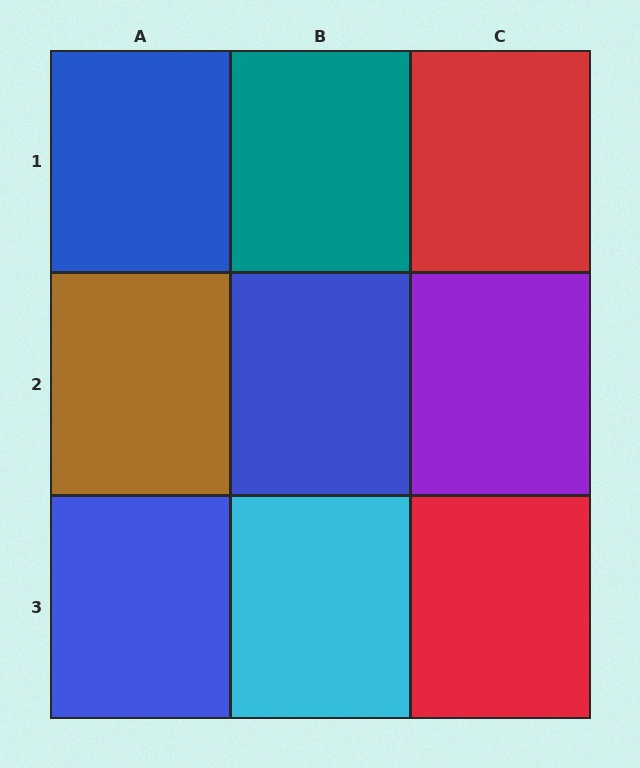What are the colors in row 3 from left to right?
Blue, cyan, red.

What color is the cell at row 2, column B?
Blue.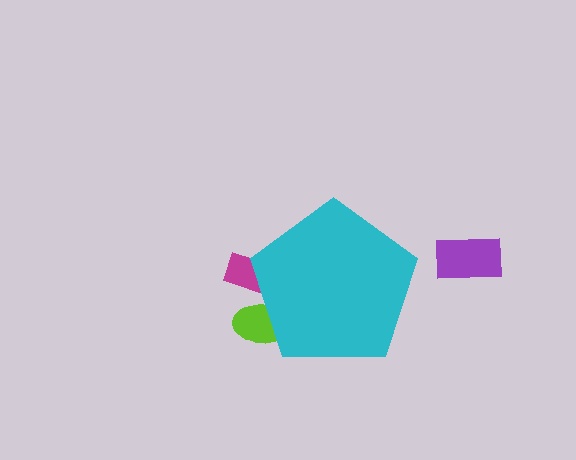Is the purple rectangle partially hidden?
No, the purple rectangle is fully visible.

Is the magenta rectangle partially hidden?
Yes, the magenta rectangle is partially hidden behind the cyan pentagon.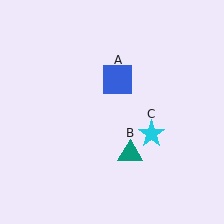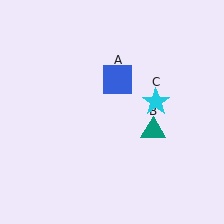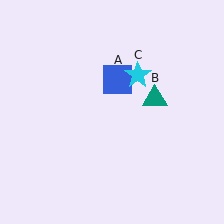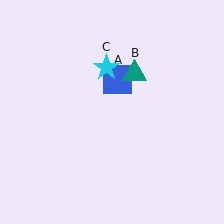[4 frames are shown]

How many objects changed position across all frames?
2 objects changed position: teal triangle (object B), cyan star (object C).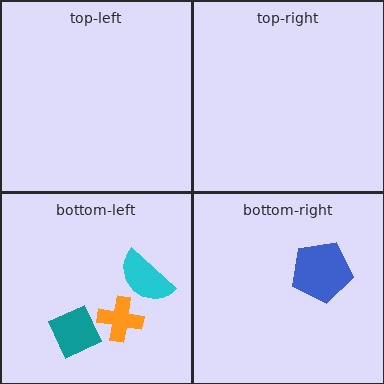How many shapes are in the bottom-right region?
1.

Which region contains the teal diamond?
The bottom-left region.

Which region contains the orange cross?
The bottom-left region.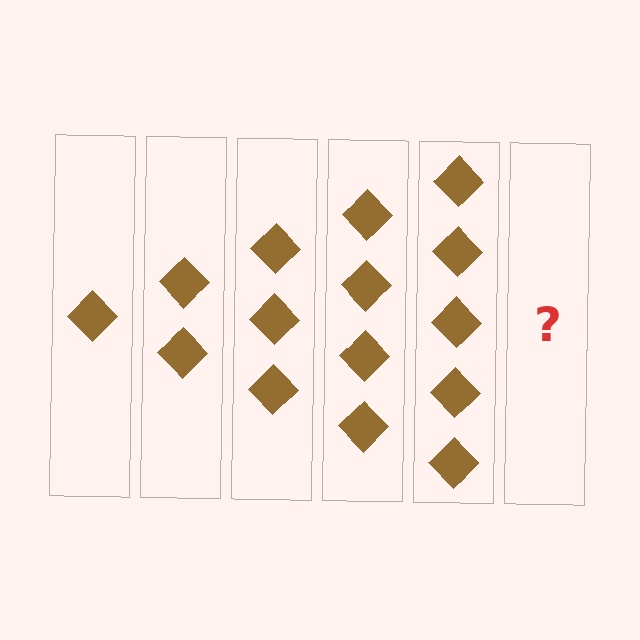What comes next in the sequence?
The next element should be 6 diamonds.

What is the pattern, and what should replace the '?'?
The pattern is that each step adds one more diamond. The '?' should be 6 diamonds.